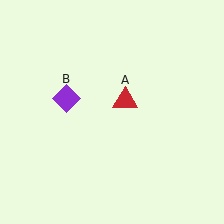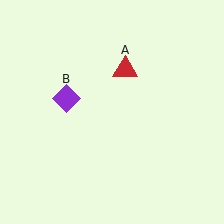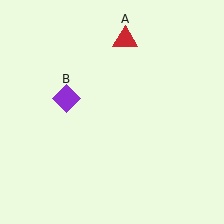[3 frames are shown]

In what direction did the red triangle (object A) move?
The red triangle (object A) moved up.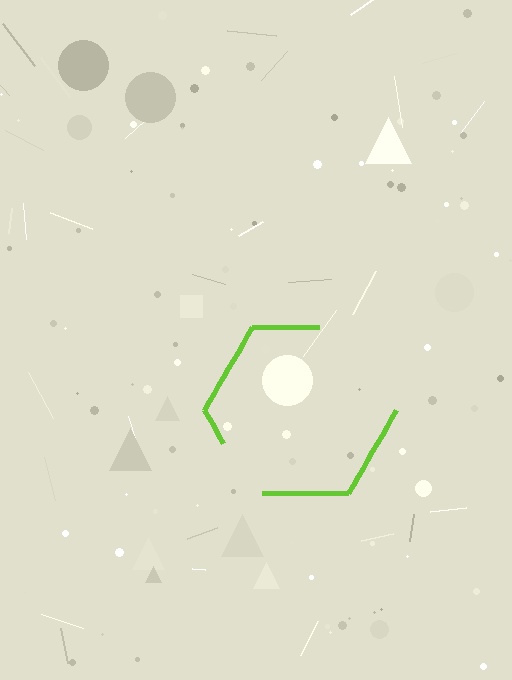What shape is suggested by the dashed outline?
The dashed outline suggests a hexagon.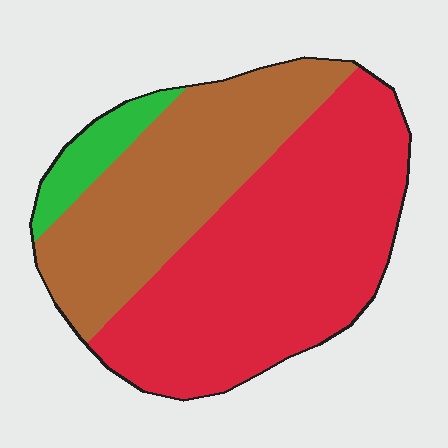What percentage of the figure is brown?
Brown covers roughly 35% of the figure.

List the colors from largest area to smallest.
From largest to smallest: red, brown, green.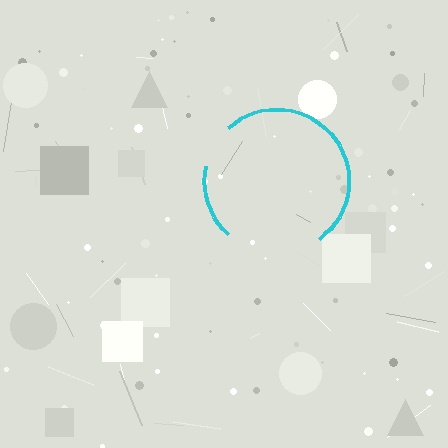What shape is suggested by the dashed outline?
The dashed outline suggests a circle.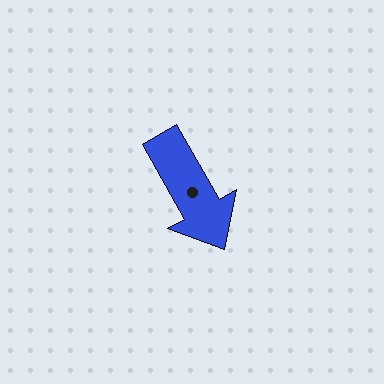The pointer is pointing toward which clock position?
Roughly 5 o'clock.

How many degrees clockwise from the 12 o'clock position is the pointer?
Approximately 150 degrees.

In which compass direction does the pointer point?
Southeast.